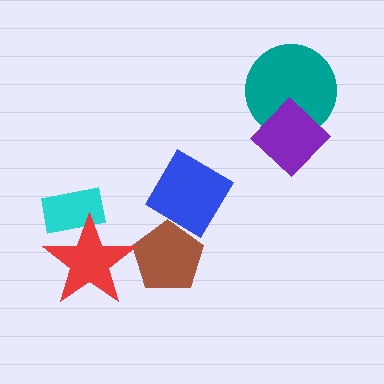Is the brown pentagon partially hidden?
No, no other shape covers it.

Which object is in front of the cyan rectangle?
The red star is in front of the cyan rectangle.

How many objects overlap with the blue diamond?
0 objects overlap with the blue diamond.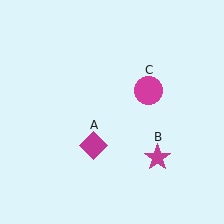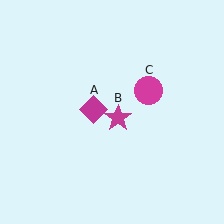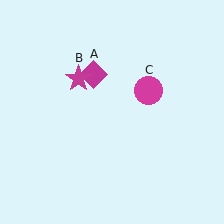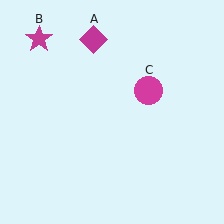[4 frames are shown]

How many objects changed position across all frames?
2 objects changed position: magenta diamond (object A), magenta star (object B).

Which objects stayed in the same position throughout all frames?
Magenta circle (object C) remained stationary.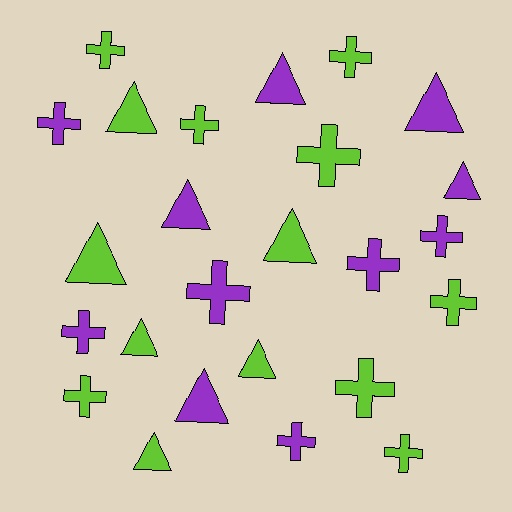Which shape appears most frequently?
Cross, with 14 objects.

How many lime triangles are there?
There are 6 lime triangles.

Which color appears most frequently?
Lime, with 14 objects.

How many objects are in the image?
There are 25 objects.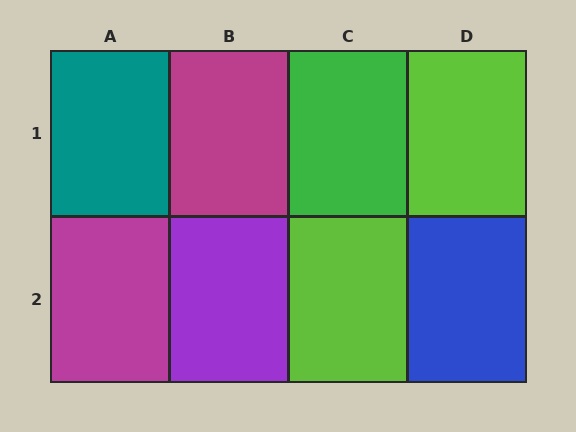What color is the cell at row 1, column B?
Magenta.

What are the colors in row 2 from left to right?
Magenta, purple, lime, blue.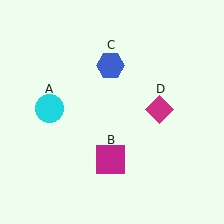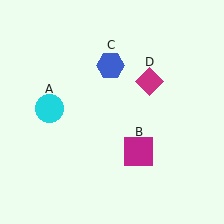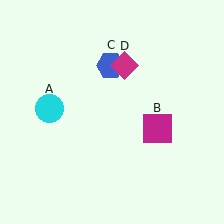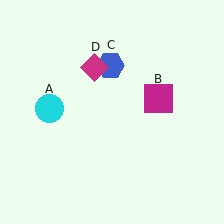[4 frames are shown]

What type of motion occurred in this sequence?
The magenta square (object B), magenta diamond (object D) rotated counterclockwise around the center of the scene.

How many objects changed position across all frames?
2 objects changed position: magenta square (object B), magenta diamond (object D).